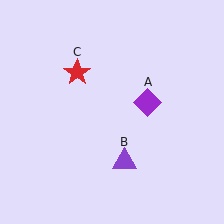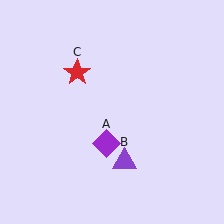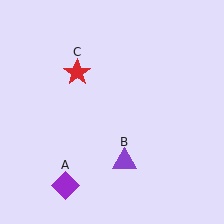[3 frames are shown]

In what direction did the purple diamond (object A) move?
The purple diamond (object A) moved down and to the left.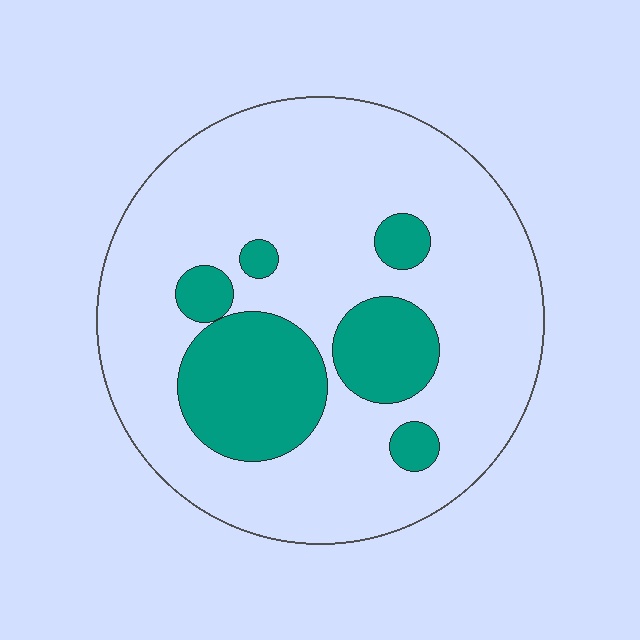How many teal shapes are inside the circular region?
6.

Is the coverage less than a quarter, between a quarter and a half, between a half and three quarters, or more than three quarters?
Less than a quarter.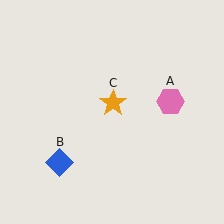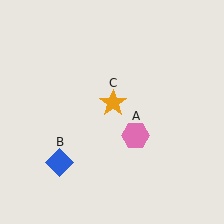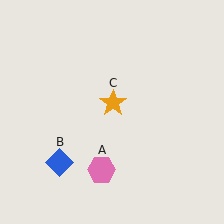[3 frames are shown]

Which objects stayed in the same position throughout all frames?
Blue diamond (object B) and orange star (object C) remained stationary.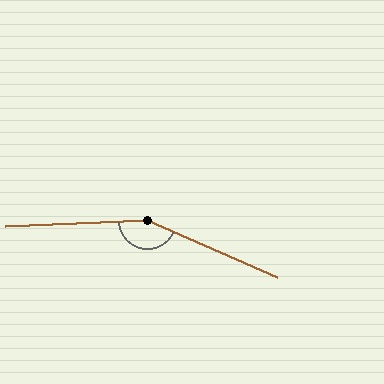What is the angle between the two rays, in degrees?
Approximately 154 degrees.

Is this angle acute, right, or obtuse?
It is obtuse.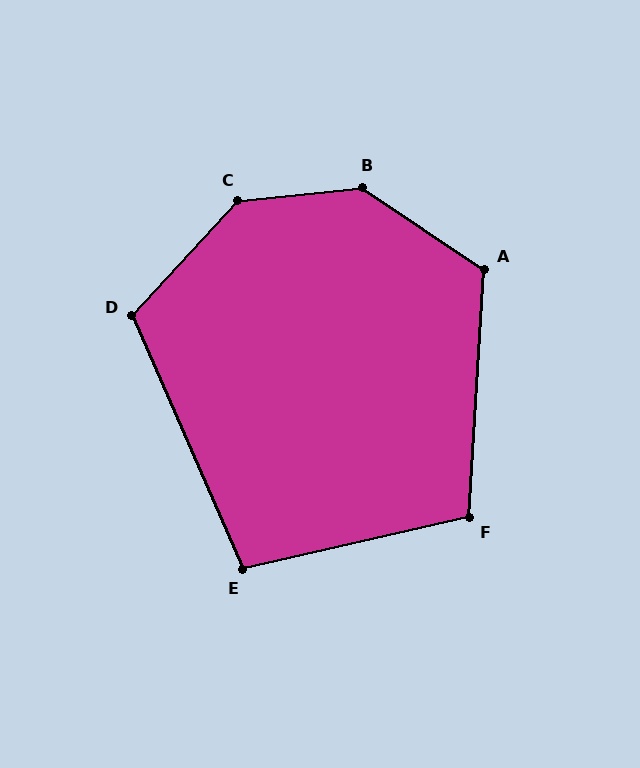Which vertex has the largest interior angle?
B, at approximately 140 degrees.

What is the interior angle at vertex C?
Approximately 139 degrees (obtuse).